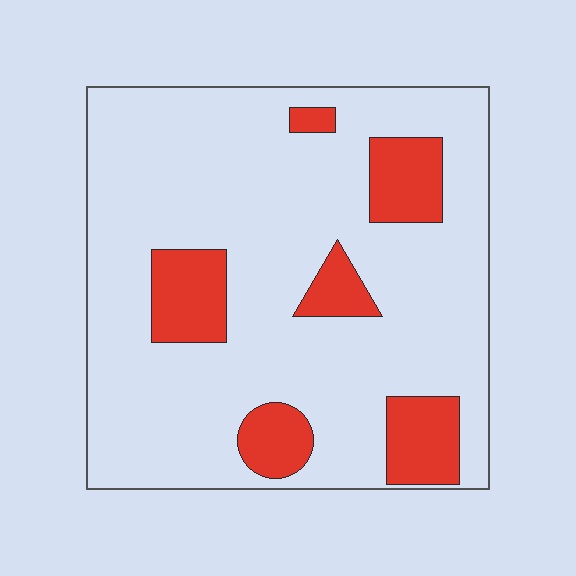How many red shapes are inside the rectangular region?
6.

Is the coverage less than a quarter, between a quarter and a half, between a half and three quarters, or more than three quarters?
Less than a quarter.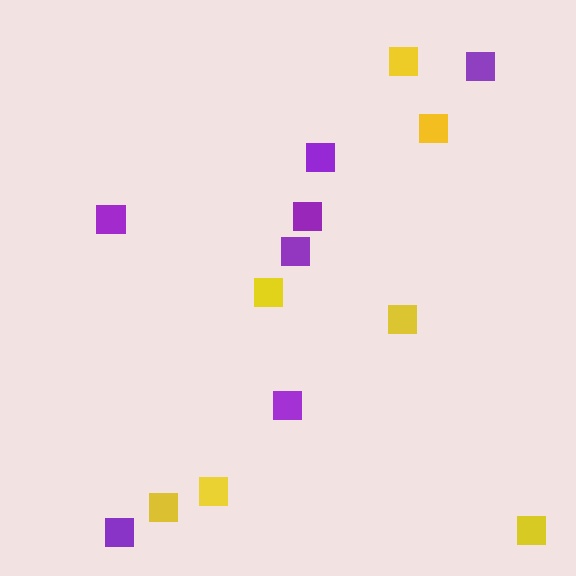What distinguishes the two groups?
There are 2 groups: one group of purple squares (7) and one group of yellow squares (7).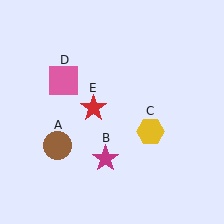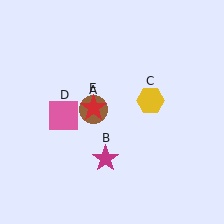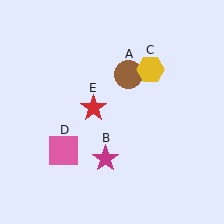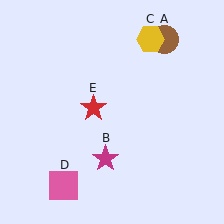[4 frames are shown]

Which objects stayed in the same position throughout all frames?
Magenta star (object B) and red star (object E) remained stationary.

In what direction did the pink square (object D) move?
The pink square (object D) moved down.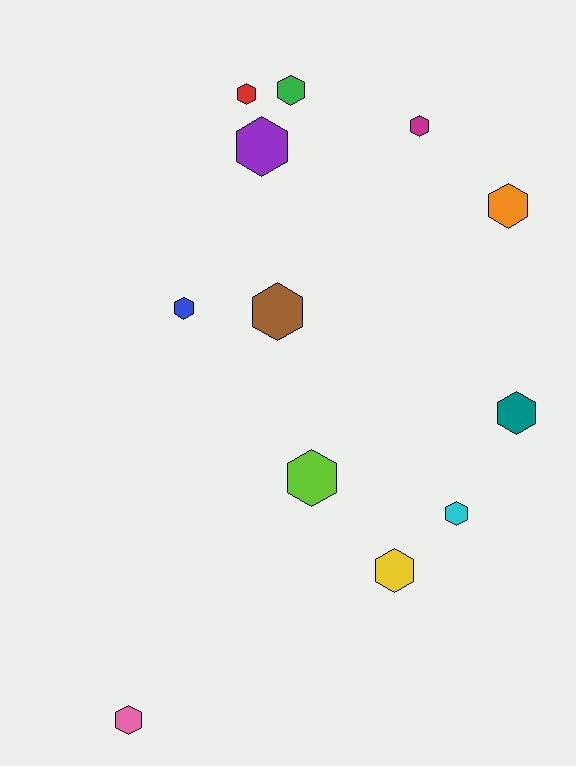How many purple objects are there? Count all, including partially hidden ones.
There is 1 purple object.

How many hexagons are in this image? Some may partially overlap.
There are 12 hexagons.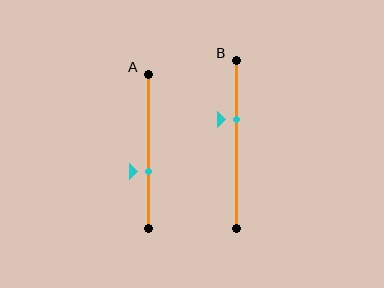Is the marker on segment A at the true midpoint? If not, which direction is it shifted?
No, the marker on segment A is shifted downward by about 13% of the segment length.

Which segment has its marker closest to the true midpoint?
Segment A has its marker closest to the true midpoint.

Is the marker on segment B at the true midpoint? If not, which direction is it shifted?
No, the marker on segment B is shifted upward by about 15% of the segment length.